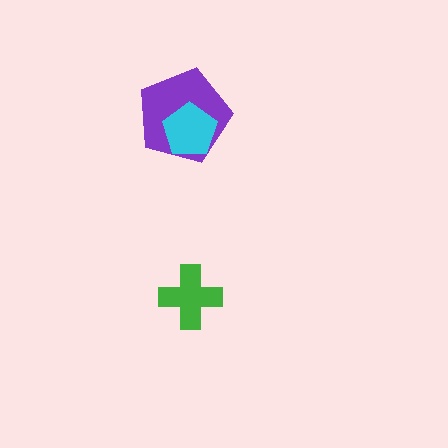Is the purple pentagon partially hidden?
Yes, it is partially covered by another shape.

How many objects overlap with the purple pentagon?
1 object overlaps with the purple pentagon.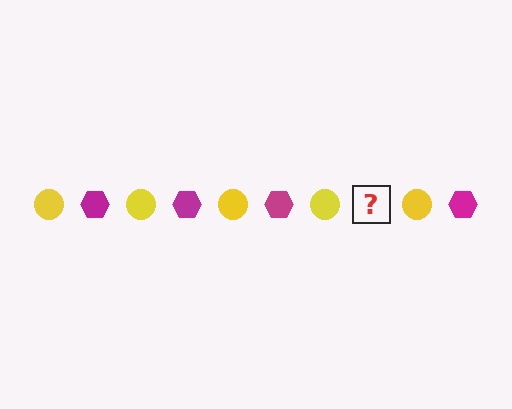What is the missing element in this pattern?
The missing element is a magenta hexagon.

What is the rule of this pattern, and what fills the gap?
The rule is that the pattern alternates between yellow circle and magenta hexagon. The gap should be filled with a magenta hexagon.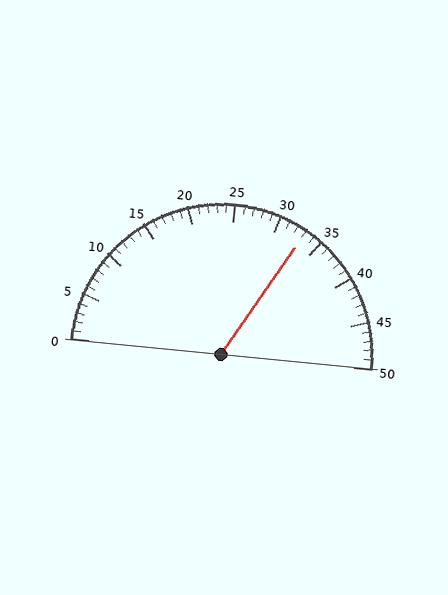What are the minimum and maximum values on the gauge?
The gauge ranges from 0 to 50.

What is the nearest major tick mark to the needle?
The nearest major tick mark is 35.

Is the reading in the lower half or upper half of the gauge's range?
The reading is in the upper half of the range (0 to 50).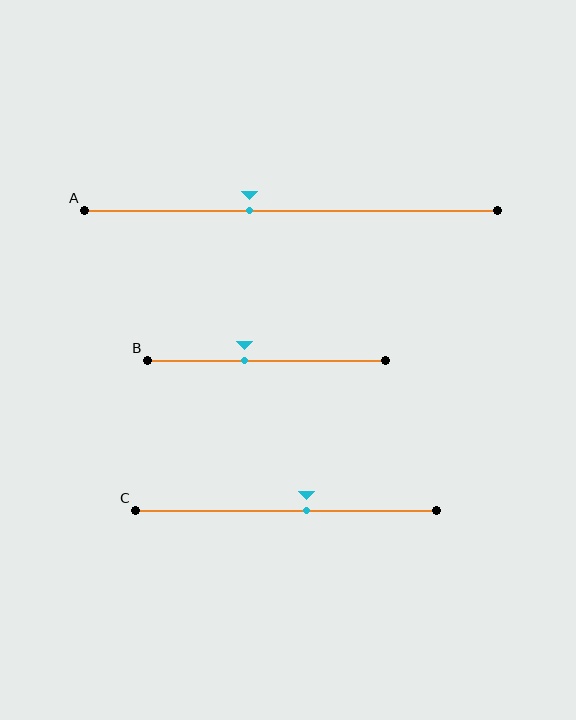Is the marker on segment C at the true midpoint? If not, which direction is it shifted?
No, the marker on segment C is shifted to the right by about 7% of the segment length.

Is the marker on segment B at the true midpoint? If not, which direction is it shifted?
No, the marker on segment B is shifted to the left by about 9% of the segment length.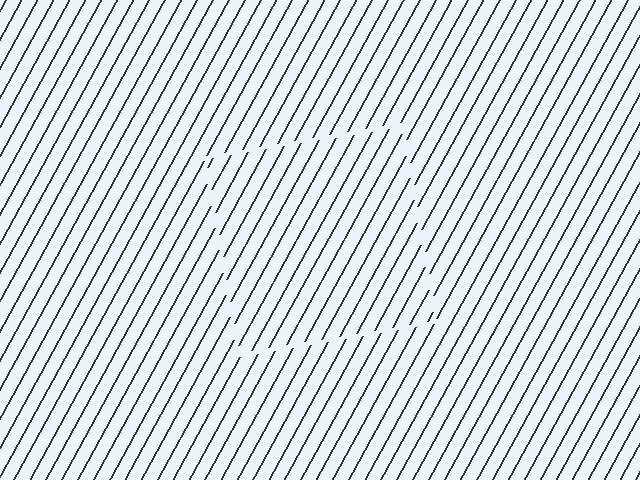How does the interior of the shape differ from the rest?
The interior of the shape contains the same grating, shifted by half a period — the contour is defined by the phase discontinuity where line-ends from the inner and outer gratings abut.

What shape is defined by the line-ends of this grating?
An illusory square. The interior of the shape contains the same grating, shifted by half a period — the contour is defined by the phase discontinuity where line-ends from the inner and outer gratings abut.